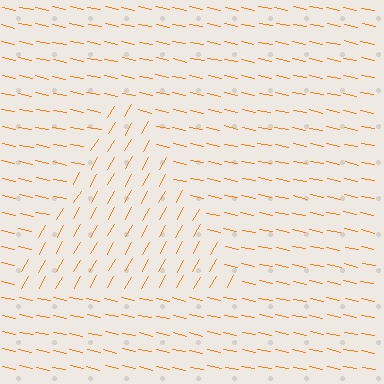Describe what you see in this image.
The image is filled with small orange line segments. A triangle region in the image has lines oriented differently from the surrounding lines, creating a visible texture boundary.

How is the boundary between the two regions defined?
The boundary is defined purely by a change in line orientation (approximately 72 degrees difference). All lines are the same color and thickness.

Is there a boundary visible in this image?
Yes, there is a texture boundary formed by a change in line orientation.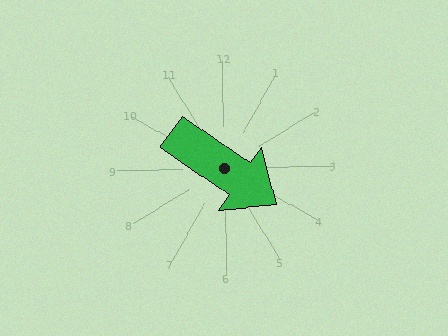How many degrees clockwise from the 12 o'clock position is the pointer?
Approximately 126 degrees.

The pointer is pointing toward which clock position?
Roughly 4 o'clock.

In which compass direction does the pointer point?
Southeast.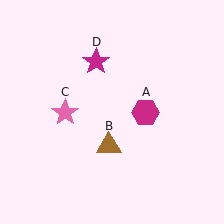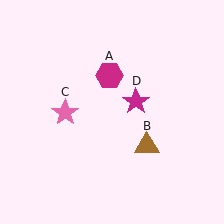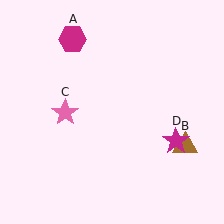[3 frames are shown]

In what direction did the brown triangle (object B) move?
The brown triangle (object B) moved right.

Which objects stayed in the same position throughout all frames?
Pink star (object C) remained stationary.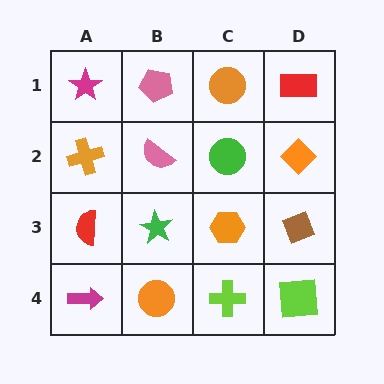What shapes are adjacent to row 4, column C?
An orange hexagon (row 3, column C), an orange circle (row 4, column B), a lime square (row 4, column D).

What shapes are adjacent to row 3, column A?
An orange cross (row 2, column A), a magenta arrow (row 4, column A), a green star (row 3, column B).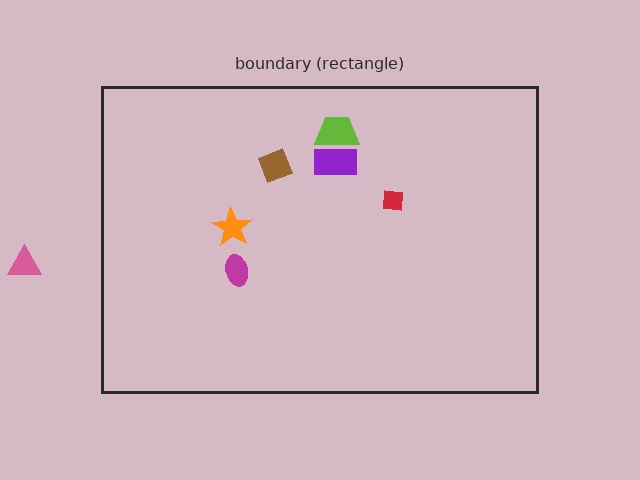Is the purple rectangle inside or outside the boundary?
Inside.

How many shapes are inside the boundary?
6 inside, 1 outside.